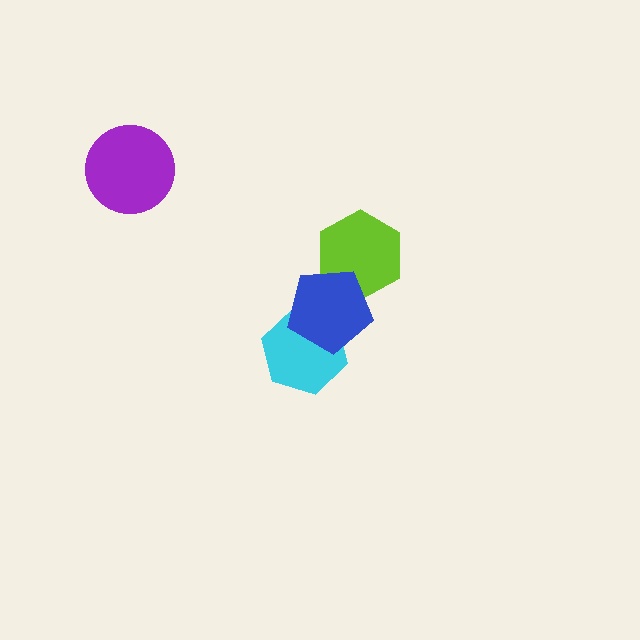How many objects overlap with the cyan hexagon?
1 object overlaps with the cyan hexagon.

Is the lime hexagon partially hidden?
Yes, it is partially covered by another shape.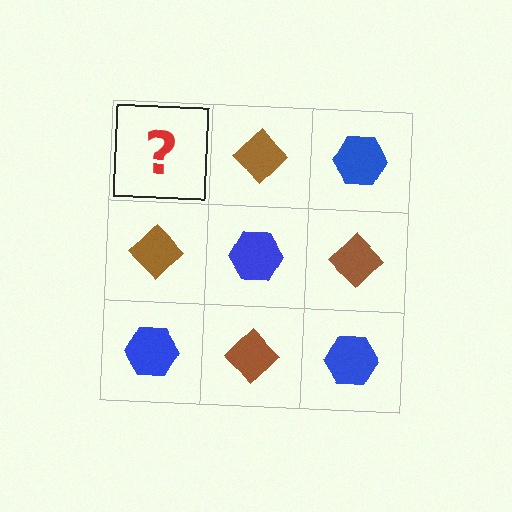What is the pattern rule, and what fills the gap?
The rule is that it alternates blue hexagon and brown diamond in a checkerboard pattern. The gap should be filled with a blue hexagon.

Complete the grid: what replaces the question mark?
The question mark should be replaced with a blue hexagon.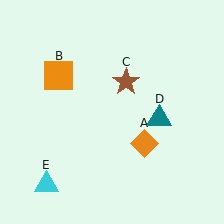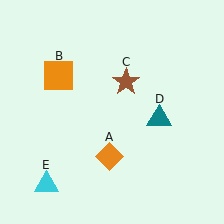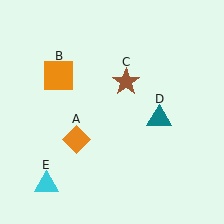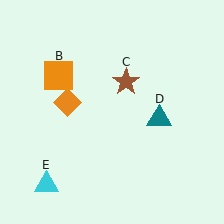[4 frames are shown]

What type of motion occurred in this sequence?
The orange diamond (object A) rotated clockwise around the center of the scene.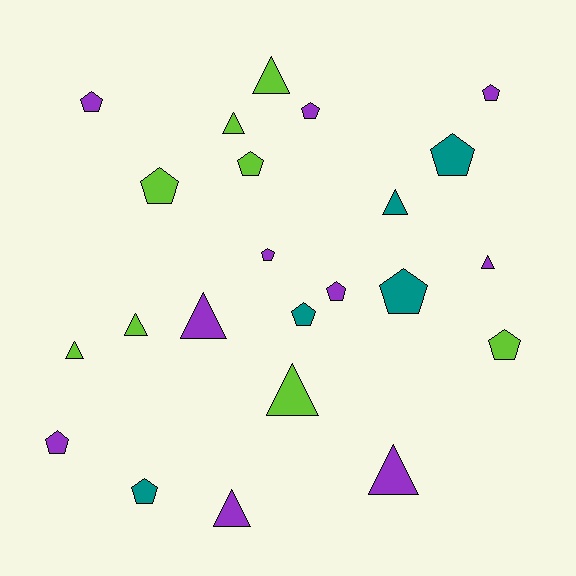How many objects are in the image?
There are 23 objects.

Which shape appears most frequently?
Pentagon, with 13 objects.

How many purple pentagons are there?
There are 6 purple pentagons.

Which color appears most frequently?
Purple, with 10 objects.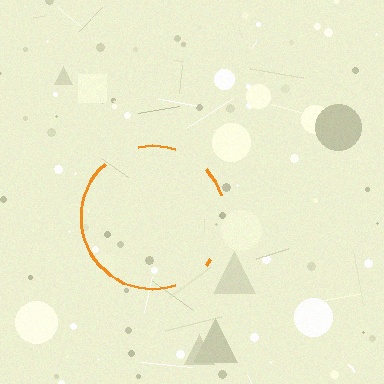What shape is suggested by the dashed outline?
The dashed outline suggests a circle.